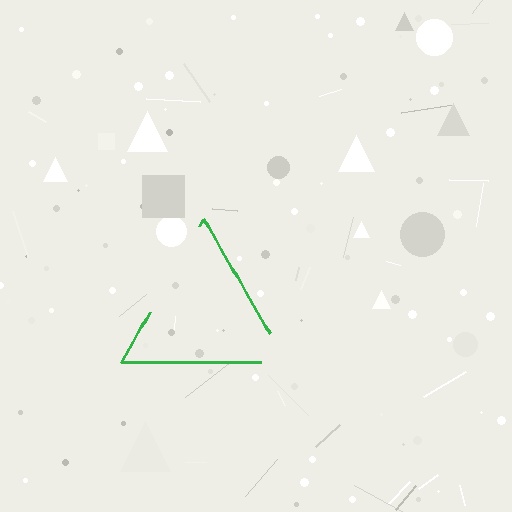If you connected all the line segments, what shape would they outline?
They would outline a triangle.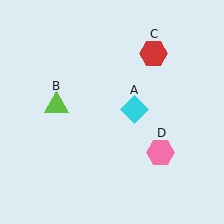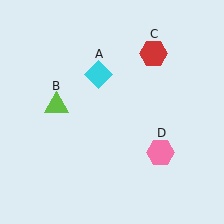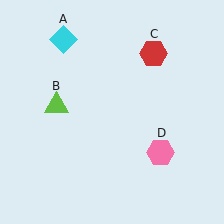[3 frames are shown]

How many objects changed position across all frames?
1 object changed position: cyan diamond (object A).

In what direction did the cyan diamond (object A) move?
The cyan diamond (object A) moved up and to the left.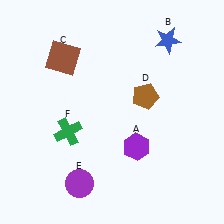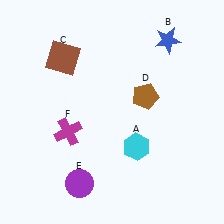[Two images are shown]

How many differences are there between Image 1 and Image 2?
There are 2 differences between the two images.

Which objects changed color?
A changed from purple to cyan. F changed from green to magenta.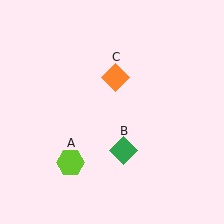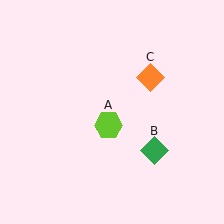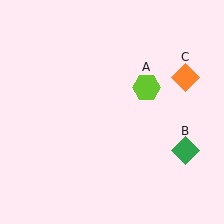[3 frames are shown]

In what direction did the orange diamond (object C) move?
The orange diamond (object C) moved right.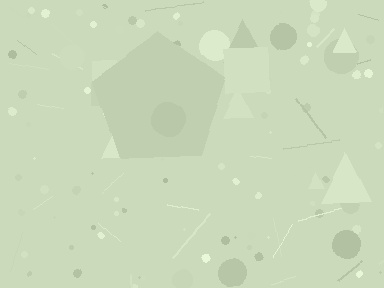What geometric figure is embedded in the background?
A pentagon is embedded in the background.